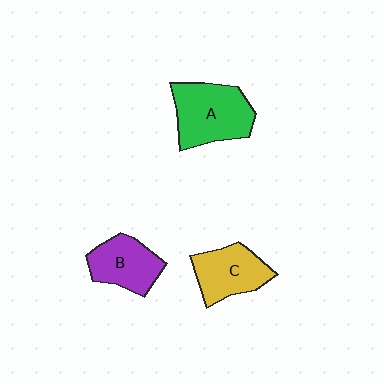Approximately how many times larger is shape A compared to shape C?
Approximately 1.3 times.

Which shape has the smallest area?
Shape B (purple).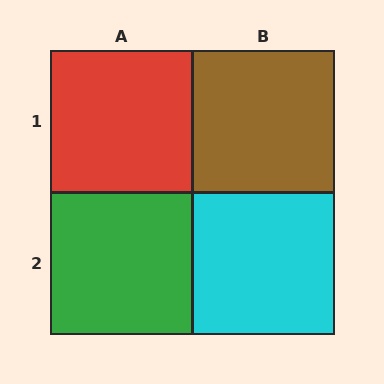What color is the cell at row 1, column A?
Red.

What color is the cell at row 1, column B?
Brown.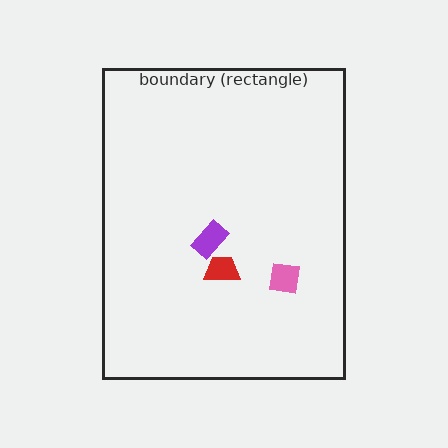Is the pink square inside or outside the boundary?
Inside.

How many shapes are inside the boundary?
3 inside, 0 outside.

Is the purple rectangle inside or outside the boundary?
Inside.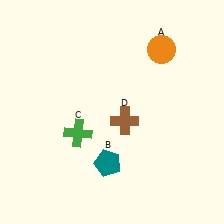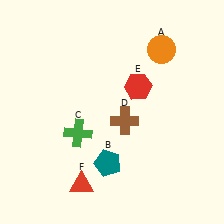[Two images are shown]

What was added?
A red hexagon (E), a red triangle (F) were added in Image 2.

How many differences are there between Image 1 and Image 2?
There are 2 differences between the two images.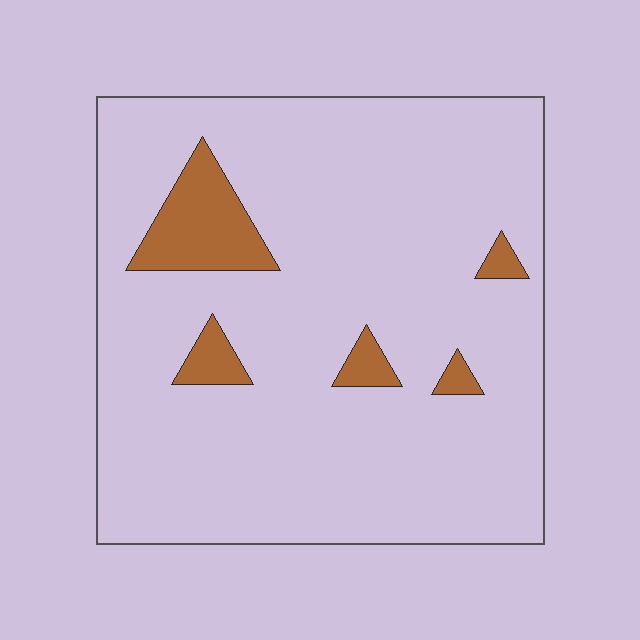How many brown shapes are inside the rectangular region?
5.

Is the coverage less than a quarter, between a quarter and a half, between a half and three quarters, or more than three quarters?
Less than a quarter.